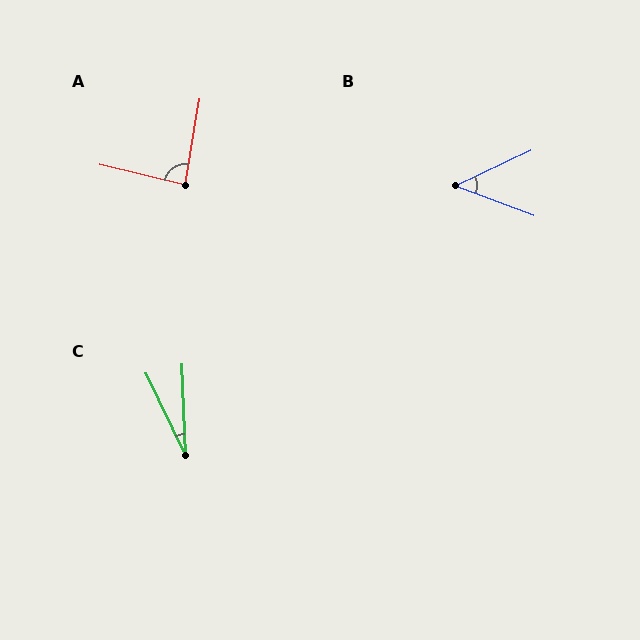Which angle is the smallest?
C, at approximately 24 degrees.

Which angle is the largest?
A, at approximately 86 degrees.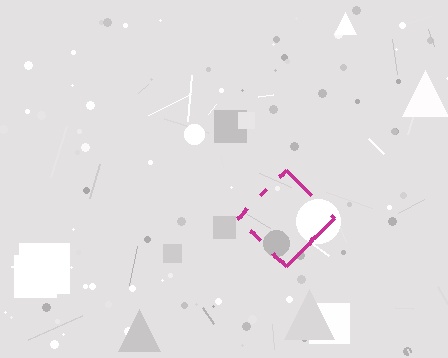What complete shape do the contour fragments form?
The contour fragments form a diamond.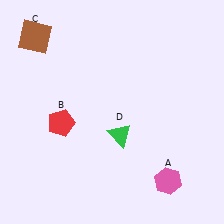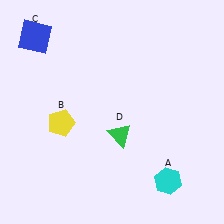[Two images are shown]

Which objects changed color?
A changed from pink to cyan. B changed from red to yellow. C changed from brown to blue.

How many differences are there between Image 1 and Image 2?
There are 3 differences between the two images.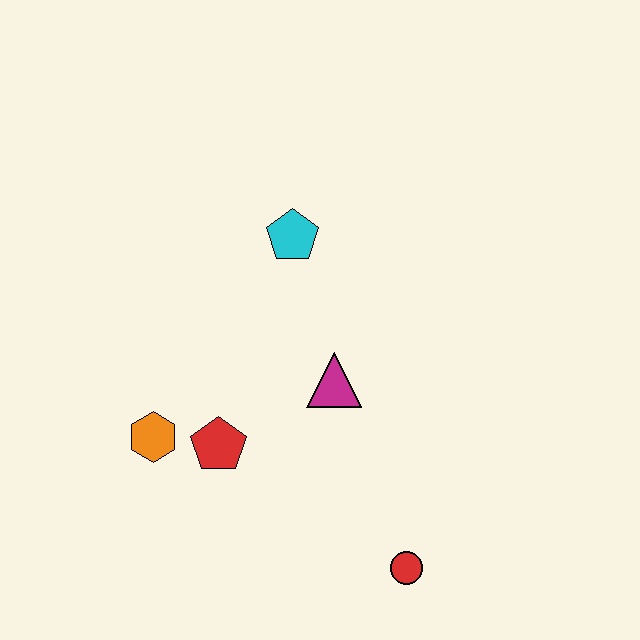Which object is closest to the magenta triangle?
The red pentagon is closest to the magenta triangle.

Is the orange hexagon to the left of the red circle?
Yes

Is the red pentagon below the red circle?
No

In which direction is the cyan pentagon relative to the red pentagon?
The cyan pentagon is above the red pentagon.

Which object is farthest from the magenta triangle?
The red circle is farthest from the magenta triangle.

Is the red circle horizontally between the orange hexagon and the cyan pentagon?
No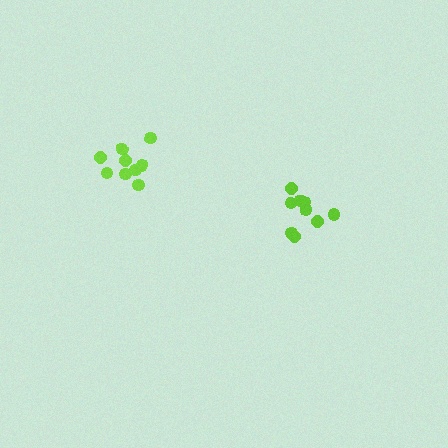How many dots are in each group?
Group 1: 9 dots, Group 2: 9 dots (18 total).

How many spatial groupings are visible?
There are 2 spatial groupings.